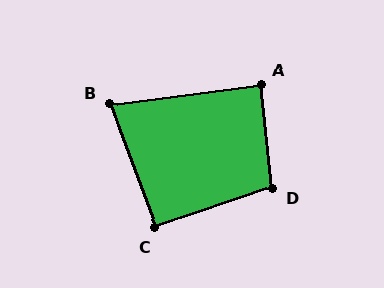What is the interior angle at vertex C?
Approximately 91 degrees (approximately right).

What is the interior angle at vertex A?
Approximately 89 degrees (approximately right).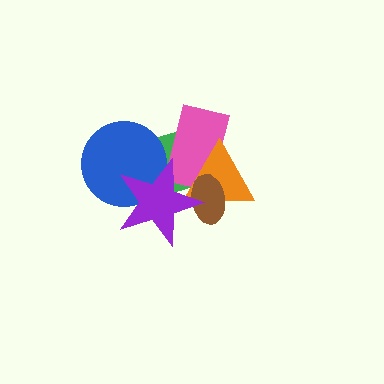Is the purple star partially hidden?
No, no other shape covers it.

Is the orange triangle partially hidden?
Yes, it is partially covered by another shape.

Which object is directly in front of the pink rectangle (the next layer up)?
The orange triangle is directly in front of the pink rectangle.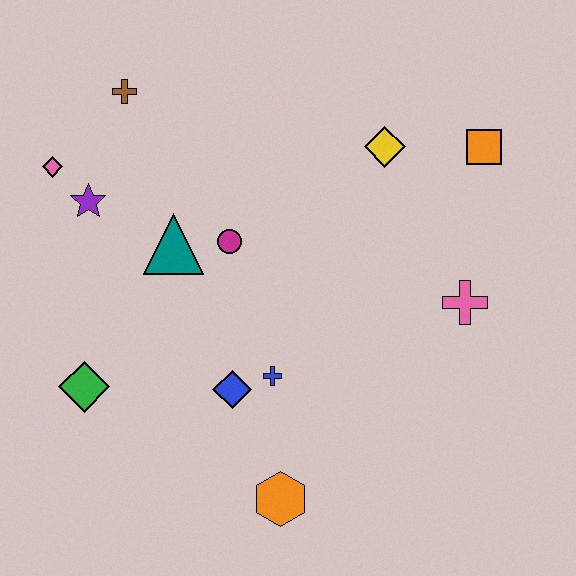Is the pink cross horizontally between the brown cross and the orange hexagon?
No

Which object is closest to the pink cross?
The orange square is closest to the pink cross.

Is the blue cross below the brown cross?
Yes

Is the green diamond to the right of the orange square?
No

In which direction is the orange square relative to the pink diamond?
The orange square is to the right of the pink diamond.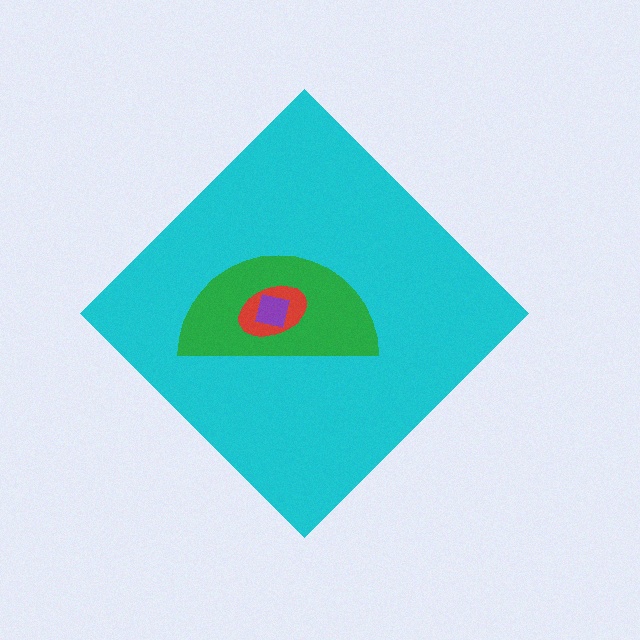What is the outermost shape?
The cyan diamond.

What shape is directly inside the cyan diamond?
The green semicircle.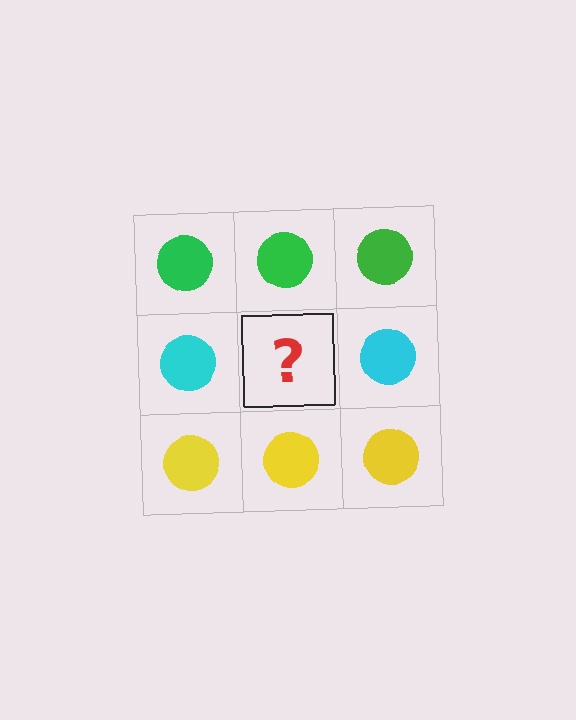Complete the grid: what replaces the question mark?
The question mark should be replaced with a cyan circle.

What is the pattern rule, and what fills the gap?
The rule is that each row has a consistent color. The gap should be filled with a cyan circle.